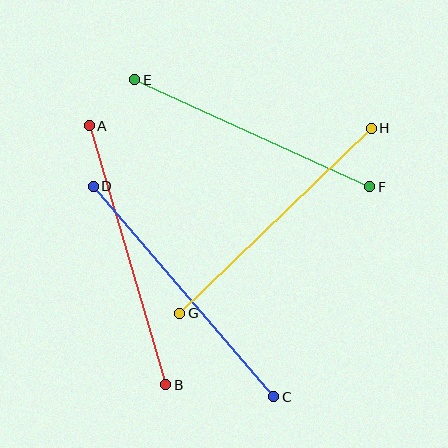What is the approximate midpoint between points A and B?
The midpoint is at approximately (128, 255) pixels.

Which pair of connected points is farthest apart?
Points C and D are farthest apart.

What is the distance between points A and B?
The distance is approximately 270 pixels.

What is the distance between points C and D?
The distance is approximately 277 pixels.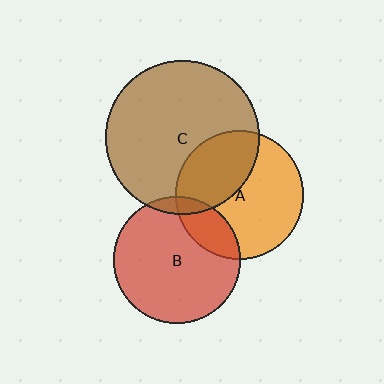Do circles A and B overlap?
Yes.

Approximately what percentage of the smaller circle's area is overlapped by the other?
Approximately 20%.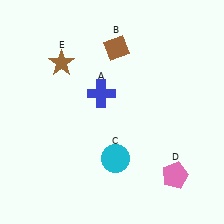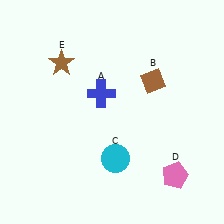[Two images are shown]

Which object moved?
The brown diamond (B) moved right.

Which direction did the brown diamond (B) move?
The brown diamond (B) moved right.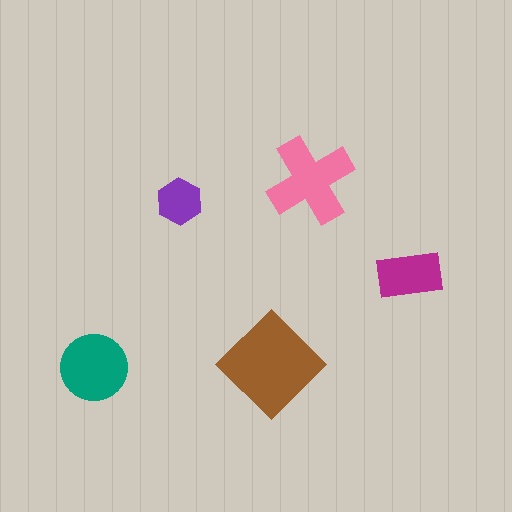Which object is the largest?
The brown diamond.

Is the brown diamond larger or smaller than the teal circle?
Larger.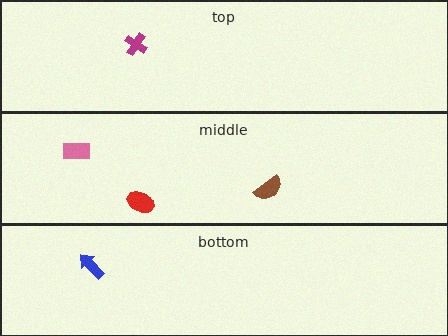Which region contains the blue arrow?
The bottom region.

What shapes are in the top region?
The magenta cross.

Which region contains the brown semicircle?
The middle region.